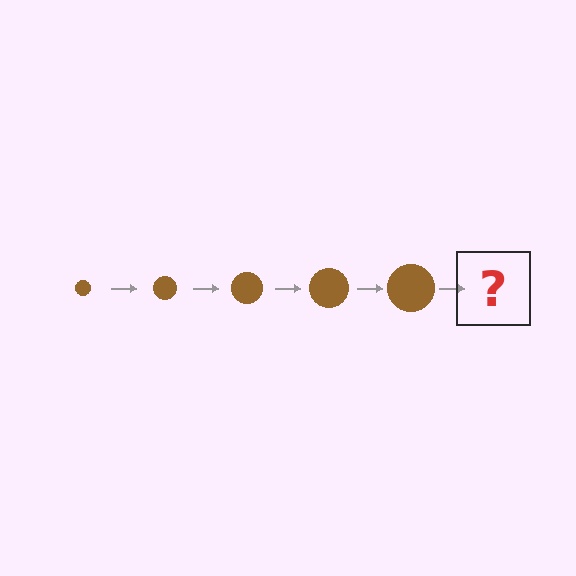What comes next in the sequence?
The next element should be a brown circle, larger than the previous one.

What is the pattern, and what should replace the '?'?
The pattern is that the circle gets progressively larger each step. The '?' should be a brown circle, larger than the previous one.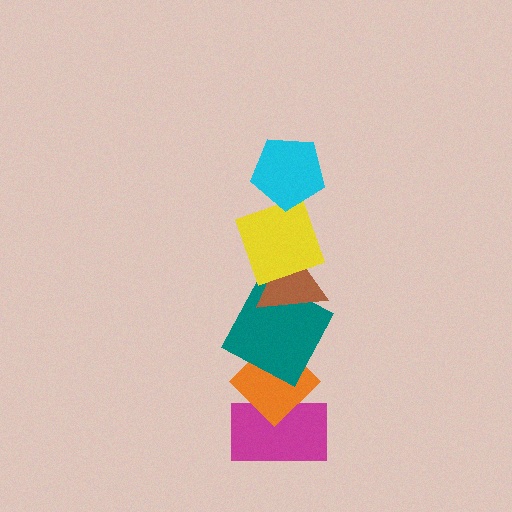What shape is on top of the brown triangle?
The yellow square is on top of the brown triangle.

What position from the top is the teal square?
The teal square is 4th from the top.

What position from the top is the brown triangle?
The brown triangle is 3rd from the top.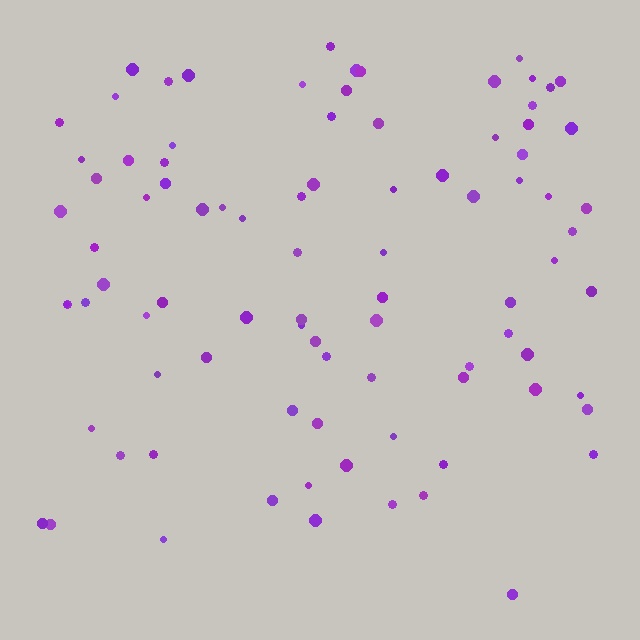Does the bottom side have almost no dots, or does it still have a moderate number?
Still a moderate number, just noticeably fewer than the top.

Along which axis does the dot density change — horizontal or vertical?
Vertical.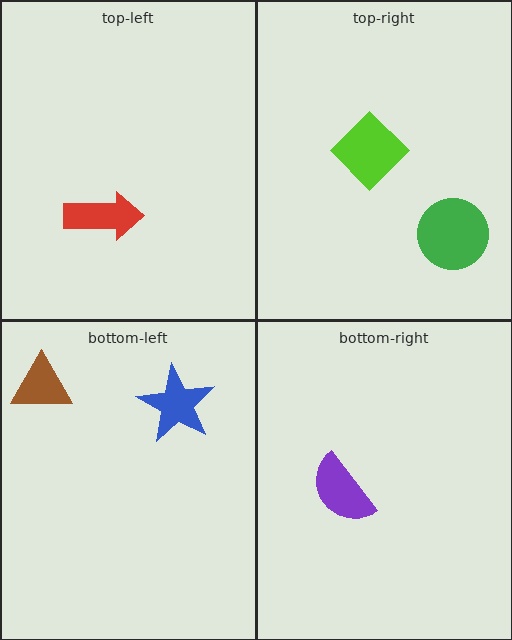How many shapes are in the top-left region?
1.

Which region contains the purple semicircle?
The bottom-right region.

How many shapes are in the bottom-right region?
1.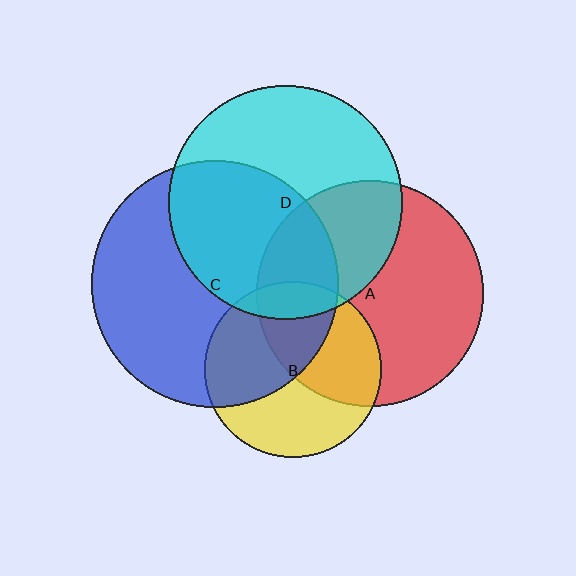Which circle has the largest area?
Circle C (blue).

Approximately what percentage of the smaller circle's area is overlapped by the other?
Approximately 45%.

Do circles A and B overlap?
Yes.